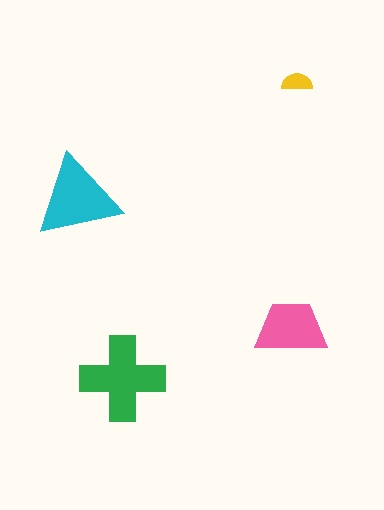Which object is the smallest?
The yellow semicircle.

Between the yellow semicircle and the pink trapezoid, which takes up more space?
The pink trapezoid.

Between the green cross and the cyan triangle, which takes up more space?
The green cross.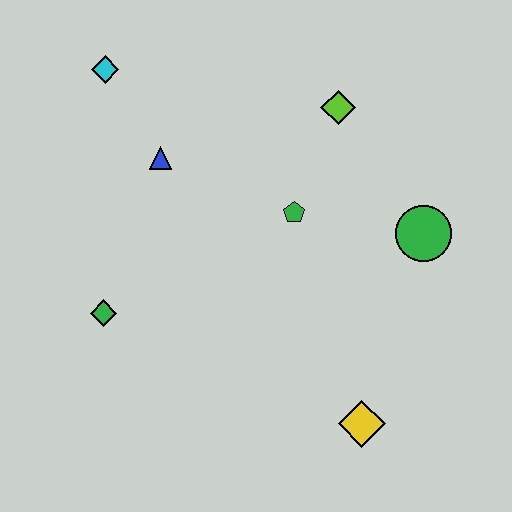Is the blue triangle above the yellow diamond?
Yes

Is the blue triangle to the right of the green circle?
No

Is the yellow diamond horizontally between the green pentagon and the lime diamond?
No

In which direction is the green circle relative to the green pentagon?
The green circle is to the right of the green pentagon.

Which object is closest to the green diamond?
The blue triangle is closest to the green diamond.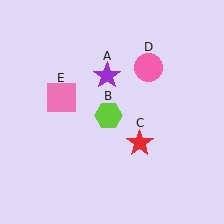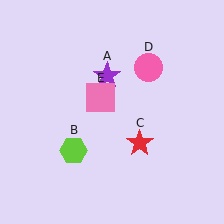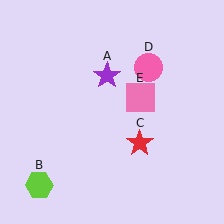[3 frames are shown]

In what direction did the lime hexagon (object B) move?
The lime hexagon (object B) moved down and to the left.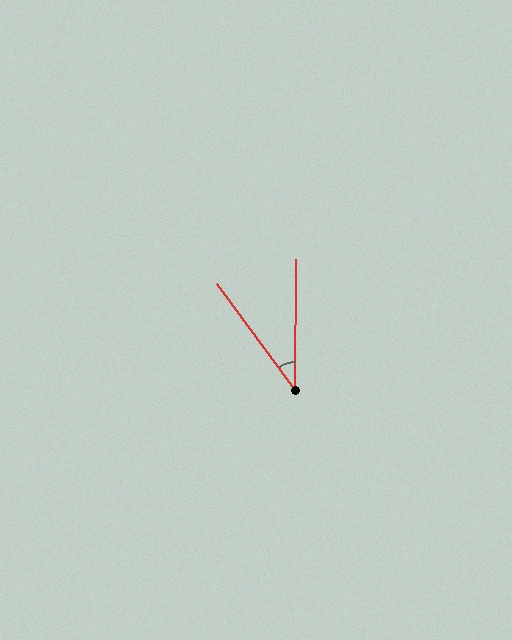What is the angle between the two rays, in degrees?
Approximately 37 degrees.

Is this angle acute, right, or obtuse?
It is acute.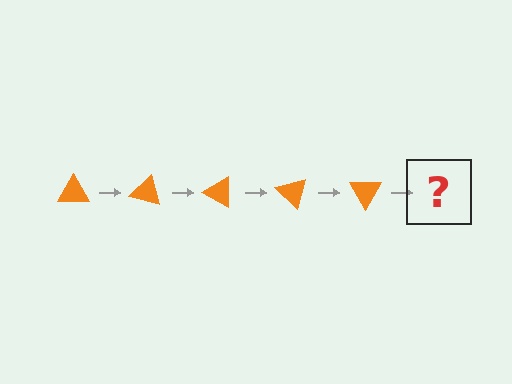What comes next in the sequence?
The next element should be an orange triangle rotated 75 degrees.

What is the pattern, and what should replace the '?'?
The pattern is that the triangle rotates 15 degrees each step. The '?' should be an orange triangle rotated 75 degrees.